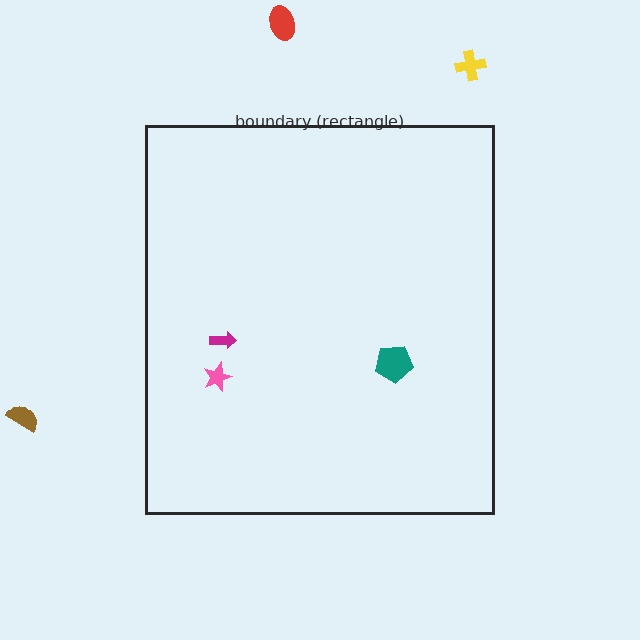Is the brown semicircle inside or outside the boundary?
Outside.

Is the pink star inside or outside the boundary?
Inside.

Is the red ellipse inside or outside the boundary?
Outside.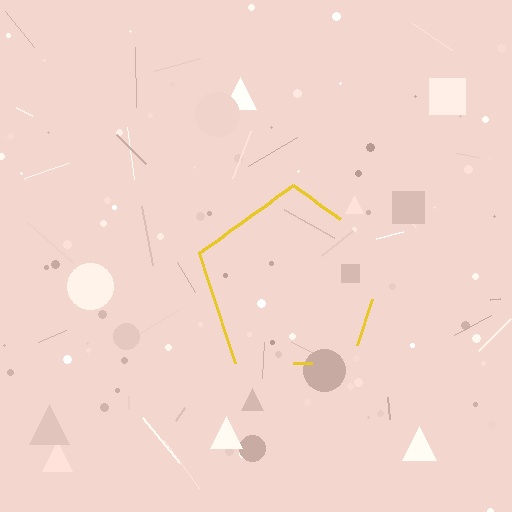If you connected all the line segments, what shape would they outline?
They would outline a pentagon.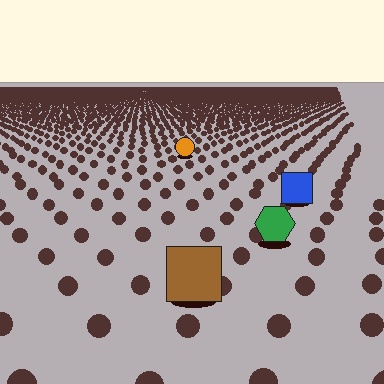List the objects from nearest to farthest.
From nearest to farthest: the brown square, the green hexagon, the blue square, the orange circle.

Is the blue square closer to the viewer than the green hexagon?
No. The green hexagon is closer — you can tell from the texture gradient: the ground texture is coarser near it.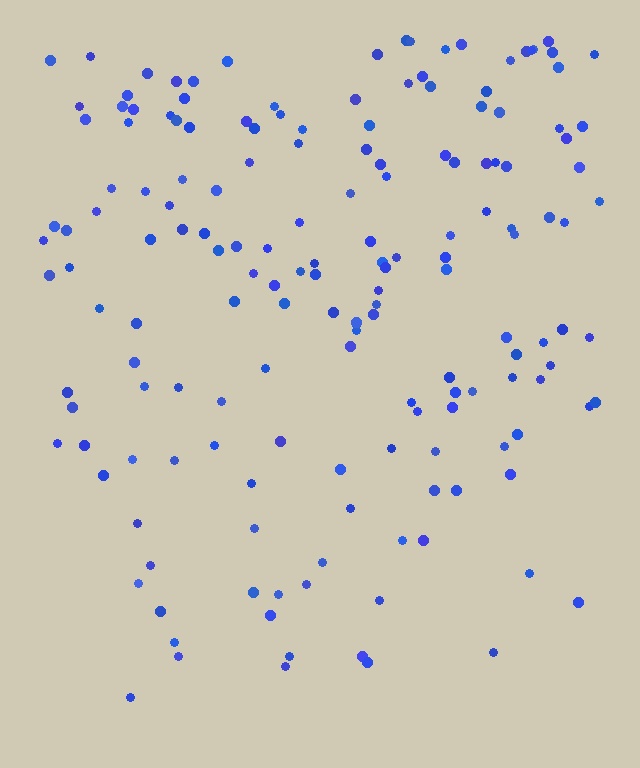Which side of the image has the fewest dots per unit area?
The bottom.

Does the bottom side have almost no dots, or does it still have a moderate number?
Still a moderate number, just noticeably fewer than the top.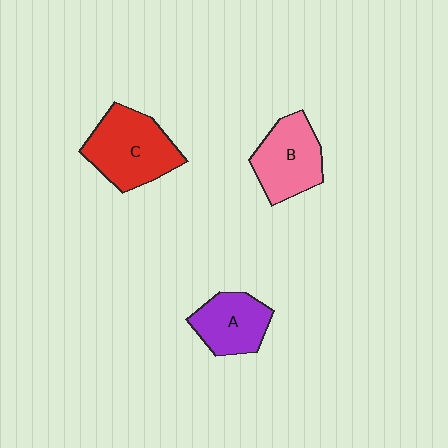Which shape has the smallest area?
Shape A (purple).